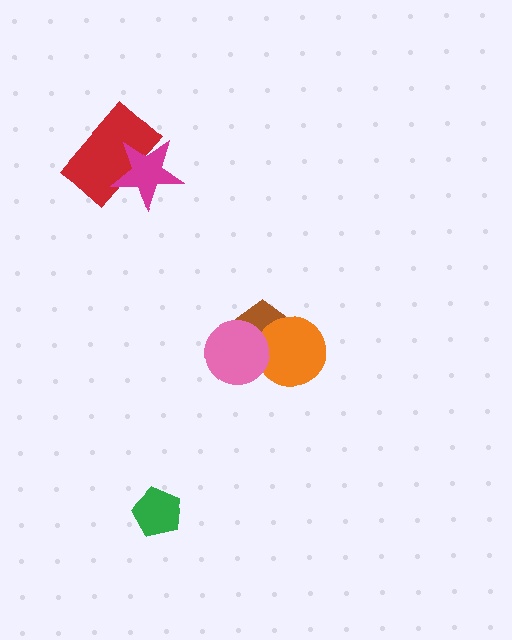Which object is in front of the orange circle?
The pink circle is in front of the orange circle.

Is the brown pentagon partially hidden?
Yes, it is partially covered by another shape.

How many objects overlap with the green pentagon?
0 objects overlap with the green pentagon.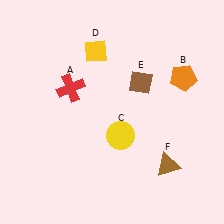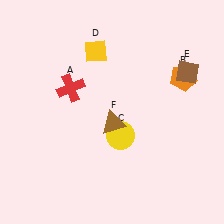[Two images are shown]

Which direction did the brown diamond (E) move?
The brown diamond (E) moved right.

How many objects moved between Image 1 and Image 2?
2 objects moved between the two images.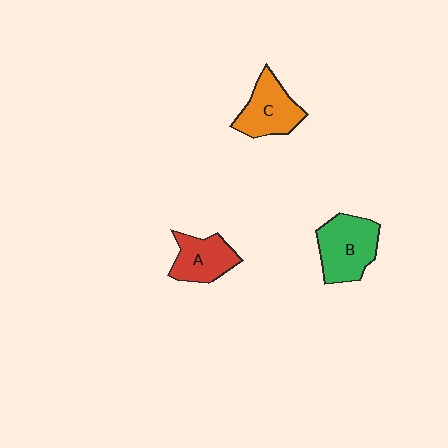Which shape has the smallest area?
Shape A (red).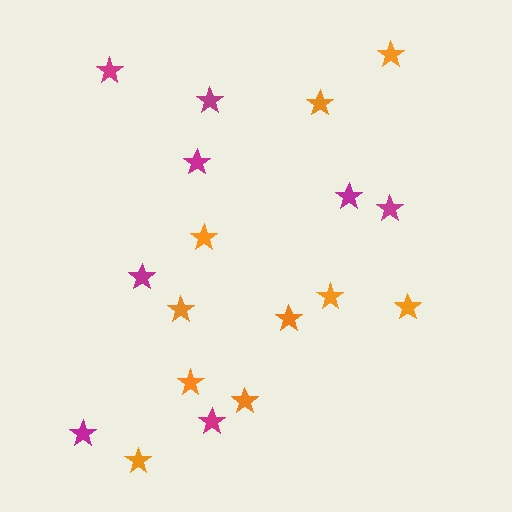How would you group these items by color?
There are 2 groups: one group of orange stars (10) and one group of magenta stars (8).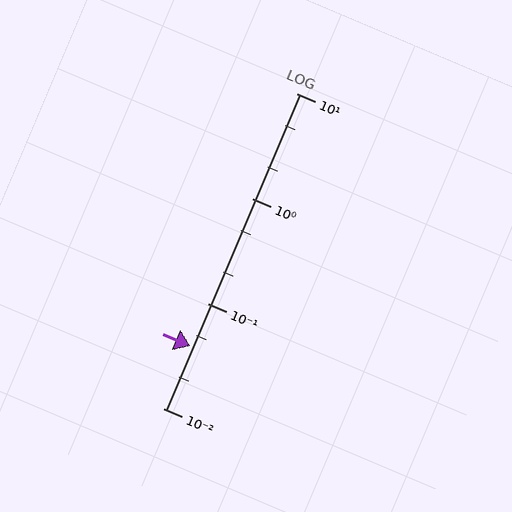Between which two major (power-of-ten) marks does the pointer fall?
The pointer is between 0.01 and 0.1.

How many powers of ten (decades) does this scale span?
The scale spans 3 decades, from 0.01 to 10.